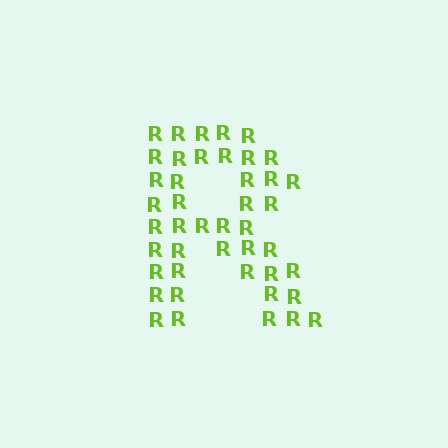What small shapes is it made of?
It is made of small letter R's.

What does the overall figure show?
The overall figure shows the letter R.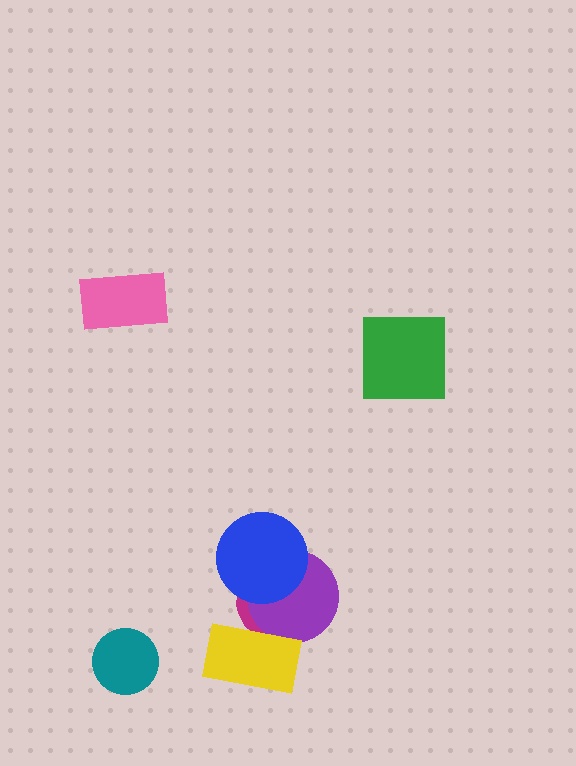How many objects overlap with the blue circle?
2 objects overlap with the blue circle.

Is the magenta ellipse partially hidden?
Yes, it is partially covered by another shape.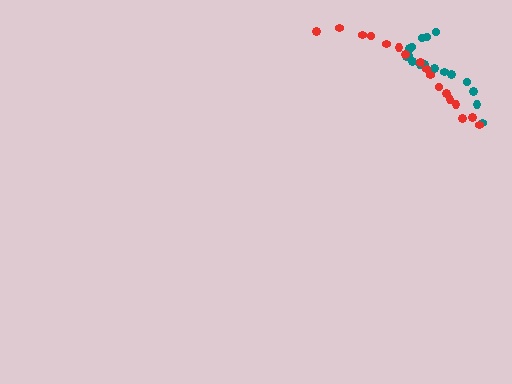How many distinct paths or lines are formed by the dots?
There are 2 distinct paths.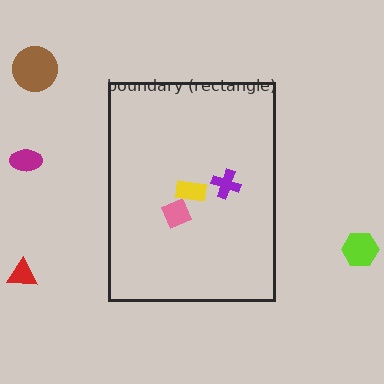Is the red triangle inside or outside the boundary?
Outside.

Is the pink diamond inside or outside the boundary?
Inside.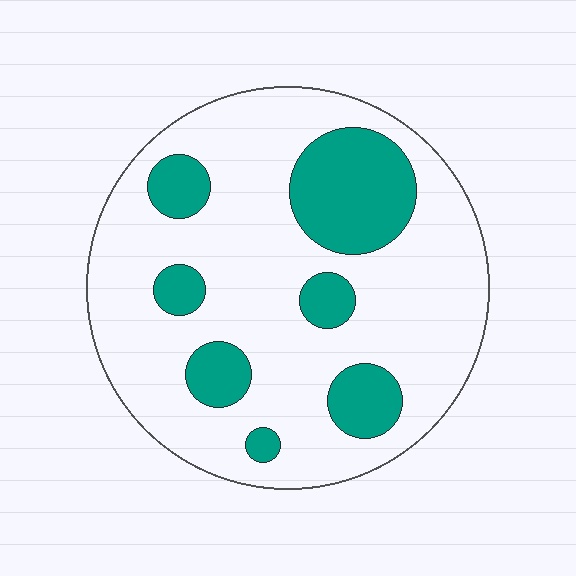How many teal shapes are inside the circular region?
7.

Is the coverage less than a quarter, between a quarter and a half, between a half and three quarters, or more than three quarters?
Less than a quarter.